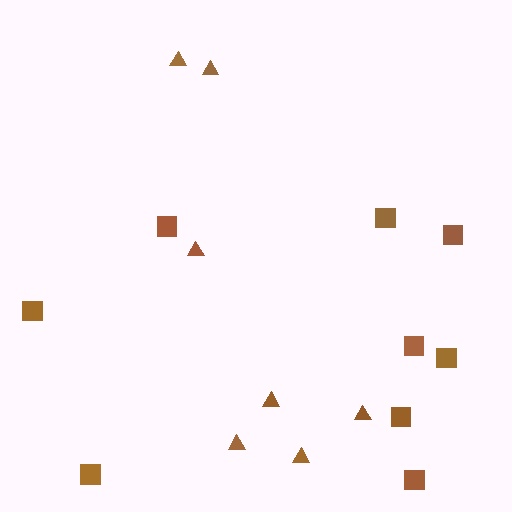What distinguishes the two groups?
There are 2 groups: one group of triangles (7) and one group of squares (9).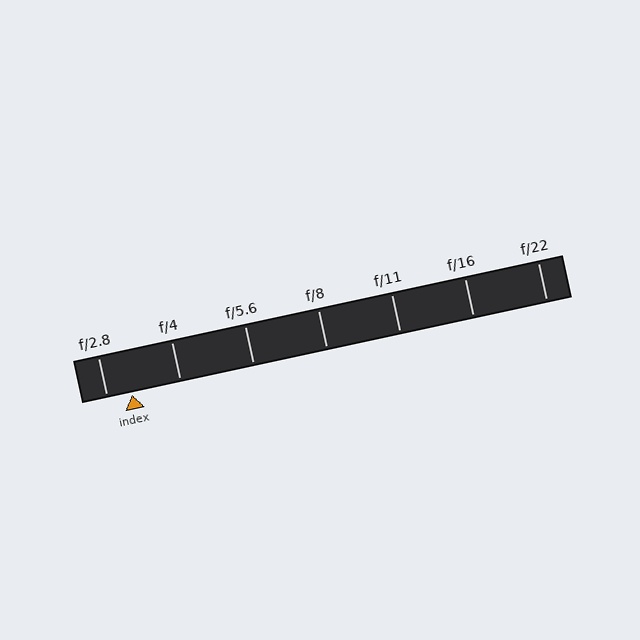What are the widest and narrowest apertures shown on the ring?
The widest aperture shown is f/2.8 and the narrowest is f/22.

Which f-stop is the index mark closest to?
The index mark is closest to f/2.8.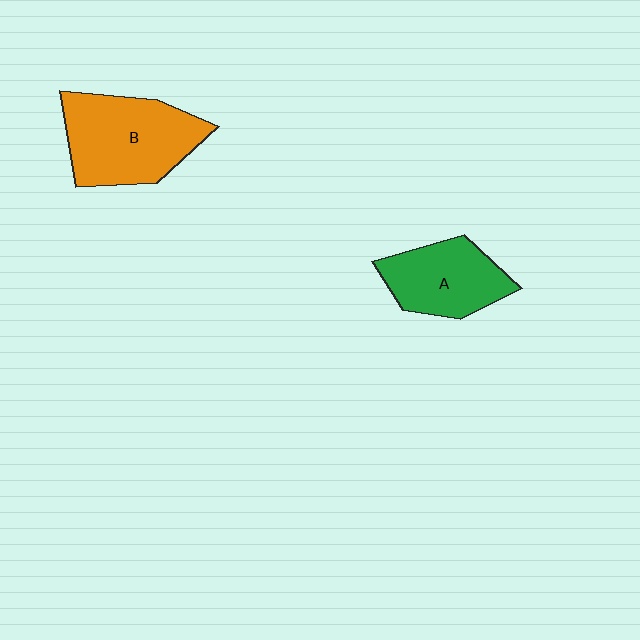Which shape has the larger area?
Shape B (orange).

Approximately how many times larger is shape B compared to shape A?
Approximately 1.4 times.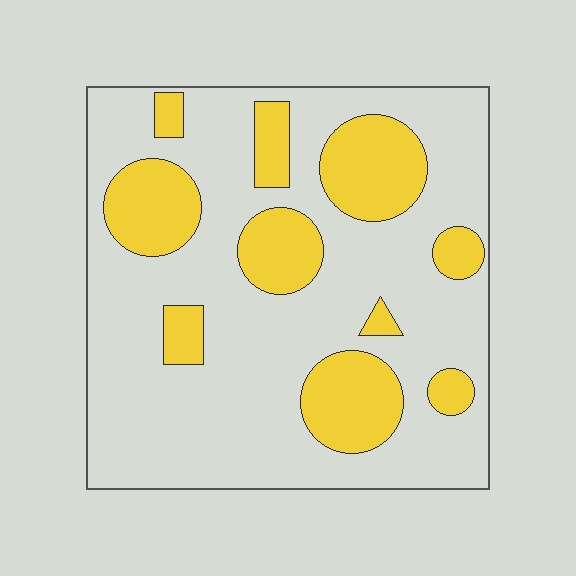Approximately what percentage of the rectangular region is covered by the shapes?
Approximately 25%.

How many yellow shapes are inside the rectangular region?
10.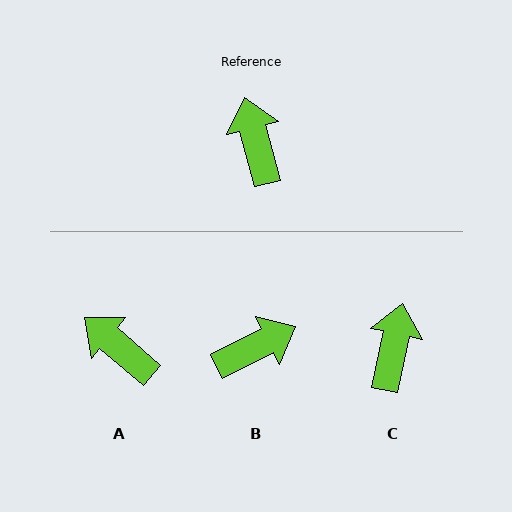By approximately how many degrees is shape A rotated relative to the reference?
Approximately 35 degrees counter-clockwise.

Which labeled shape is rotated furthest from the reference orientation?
B, about 78 degrees away.